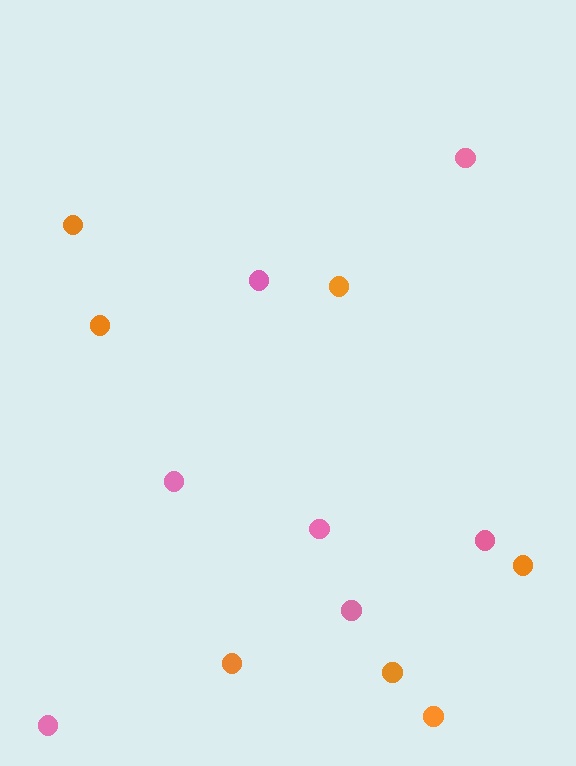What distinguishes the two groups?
There are 2 groups: one group of orange circles (7) and one group of pink circles (7).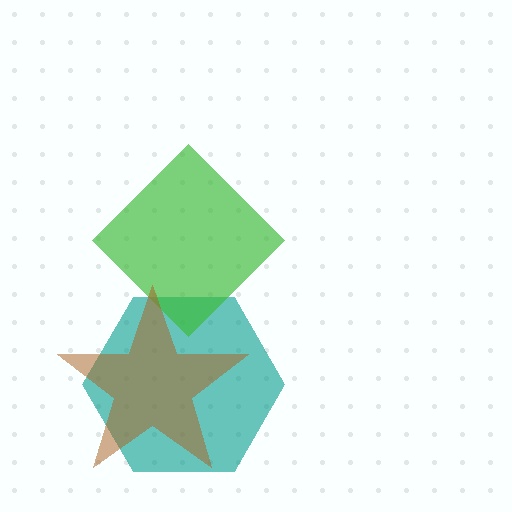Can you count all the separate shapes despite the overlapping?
Yes, there are 3 separate shapes.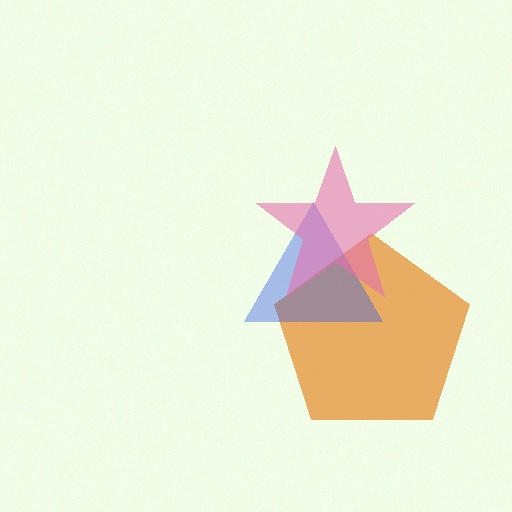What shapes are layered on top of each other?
The layered shapes are: an orange pentagon, a blue triangle, a pink star.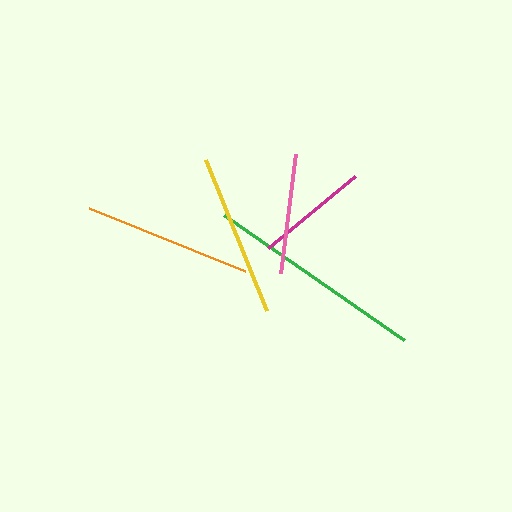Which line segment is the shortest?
The magenta line is the shortest at approximately 113 pixels.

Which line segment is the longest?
The green line is the longest at approximately 220 pixels.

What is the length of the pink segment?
The pink segment is approximately 120 pixels long.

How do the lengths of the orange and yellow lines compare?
The orange and yellow lines are approximately the same length.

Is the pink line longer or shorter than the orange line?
The orange line is longer than the pink line.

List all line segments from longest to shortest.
From longest to shortest: green, orange, yellow, pink, magenta.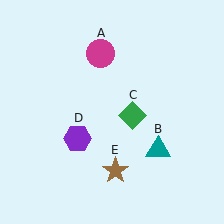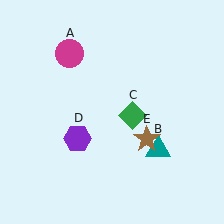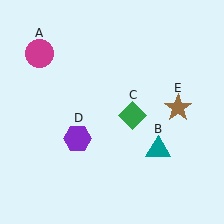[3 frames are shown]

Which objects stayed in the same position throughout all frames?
Teal triangle (object B) and green diamond (object C) and purple hexagon (object D) remained stationary.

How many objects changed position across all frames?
2 objects changed position: magenta circle (object A), brown star (object E).